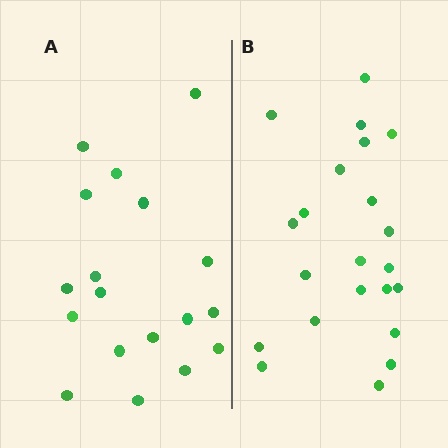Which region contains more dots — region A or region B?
Region B (the right region) has more dots.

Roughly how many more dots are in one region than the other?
Region B has about 4 more dots than region A.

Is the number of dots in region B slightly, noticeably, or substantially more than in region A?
Region B has only slightly more — the two regions are fairly close. The ratio is roughly 1.2 to 1.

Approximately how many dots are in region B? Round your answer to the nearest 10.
About 20 dots. (The exact count is 22, which rounds to 20.)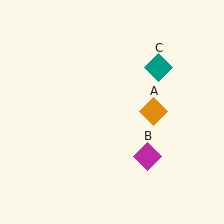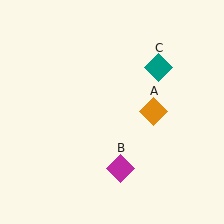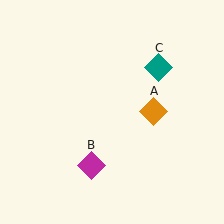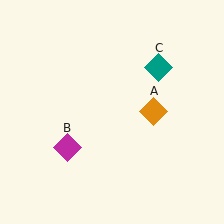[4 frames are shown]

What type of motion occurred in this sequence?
The magenta diamond (object B) rotated clockwise around the center of the scene.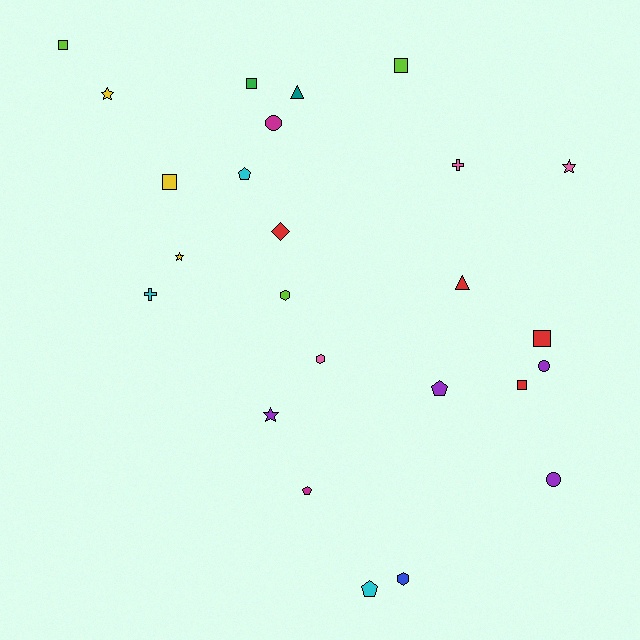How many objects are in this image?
There are 25 objects.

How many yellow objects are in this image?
There are 3 yellow objects.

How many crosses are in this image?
There are 2 crosses.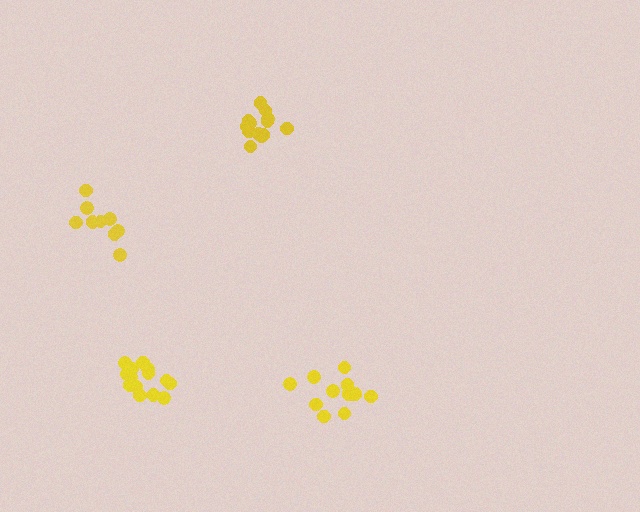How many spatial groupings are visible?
There are 4 spatial groupings.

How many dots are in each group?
Group 1: 15 dots, Group 2: 13 dots, Group 3: 9 dots, Group 4: 12 dots (49 total).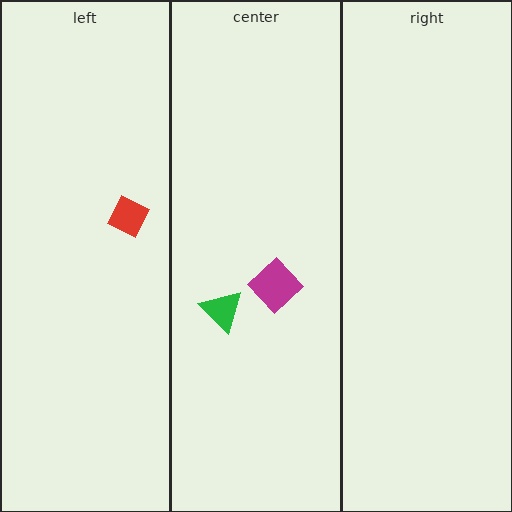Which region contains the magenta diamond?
The center region.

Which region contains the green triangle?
The center region.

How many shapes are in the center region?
2.